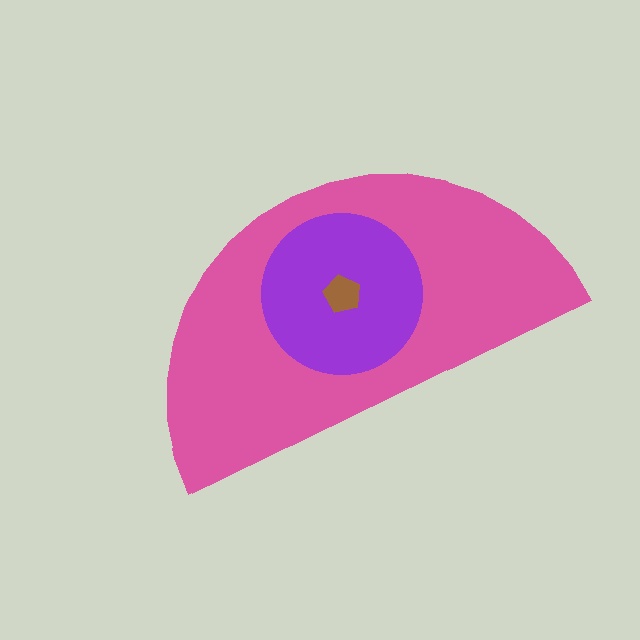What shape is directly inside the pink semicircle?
The purple circle.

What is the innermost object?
The brown pentagon.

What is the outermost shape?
The pink semicircle.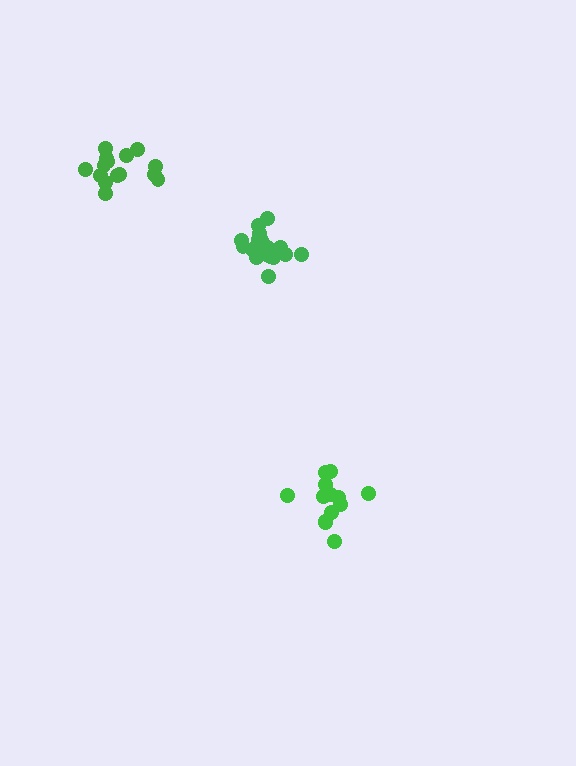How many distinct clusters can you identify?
There are 3 distinct clusters.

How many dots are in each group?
Group 1: 17 dots, Group 2: 13 dots, Group 3: 15 dots (45 total).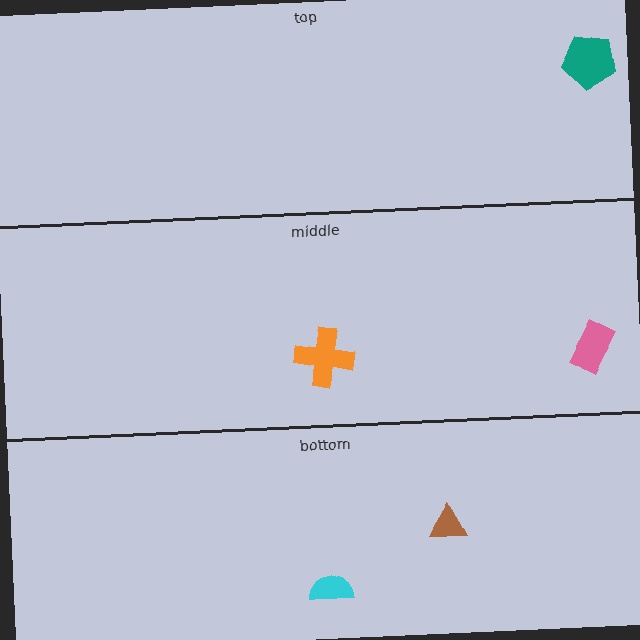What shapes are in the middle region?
The pink rectangle, the orange cross.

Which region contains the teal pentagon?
The top region.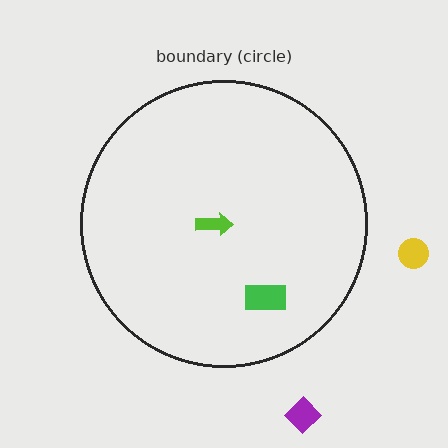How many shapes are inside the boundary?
2 inside, 2 outside.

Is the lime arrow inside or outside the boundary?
Inside.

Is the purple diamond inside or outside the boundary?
Outside.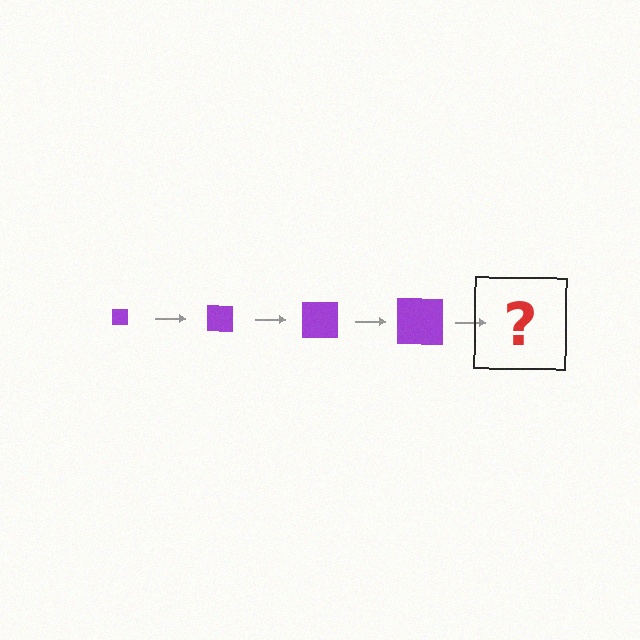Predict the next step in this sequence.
The next step is a purple square, larger than the previous one.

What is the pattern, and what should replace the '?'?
The pattern is that the square gets progressively larger each step. The '?' should be a purple square, larger than the previous one.